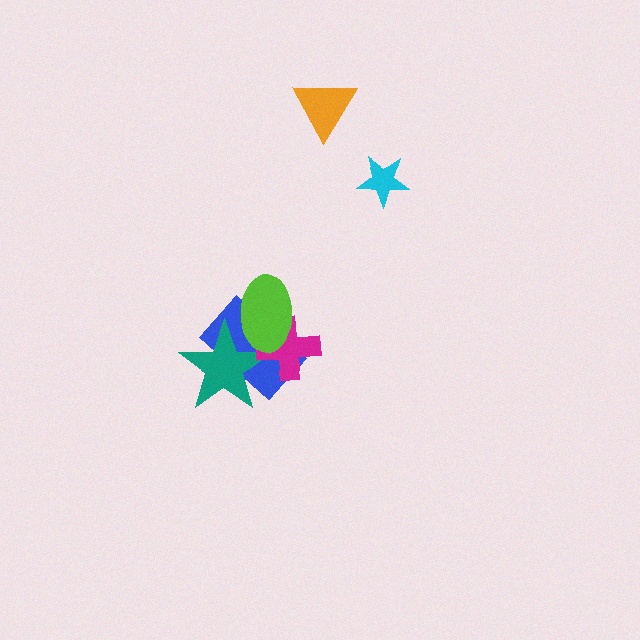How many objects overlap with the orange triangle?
0 objects overlap with the orange triangle.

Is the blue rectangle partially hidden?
Yes, it is partially covered by another shape.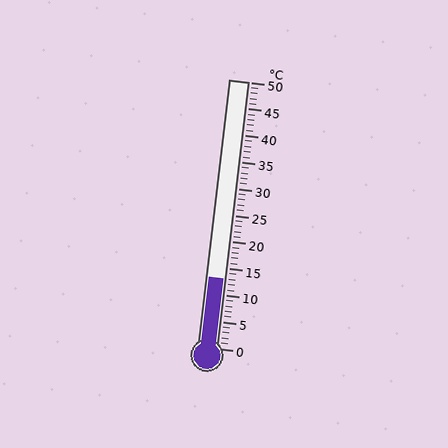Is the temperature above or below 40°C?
The temperature is below 40°C.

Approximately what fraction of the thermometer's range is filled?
The thermometer is filled to approximately 25% of its range.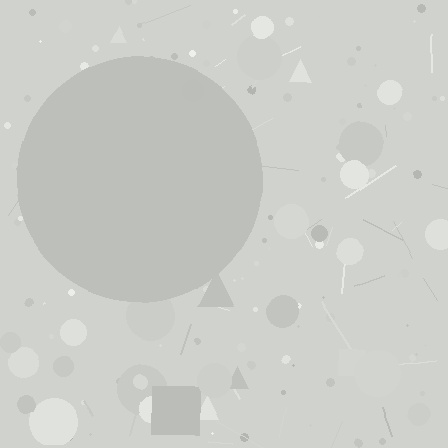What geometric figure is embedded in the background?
A circle is embedded in the background.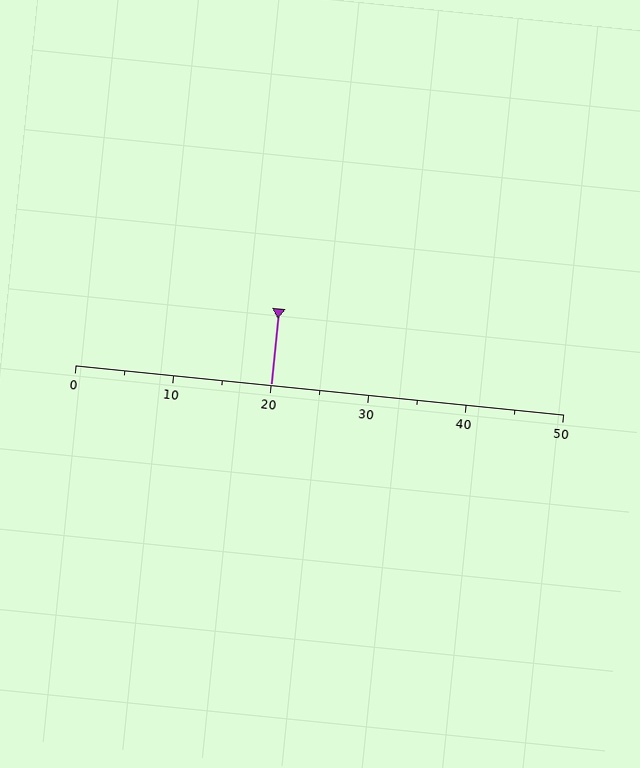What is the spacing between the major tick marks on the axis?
The major ticks are spaced 10 apart.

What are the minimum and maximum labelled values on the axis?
The axis runs from 0 to 50.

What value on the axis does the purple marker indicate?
The marker indicates approximately 20.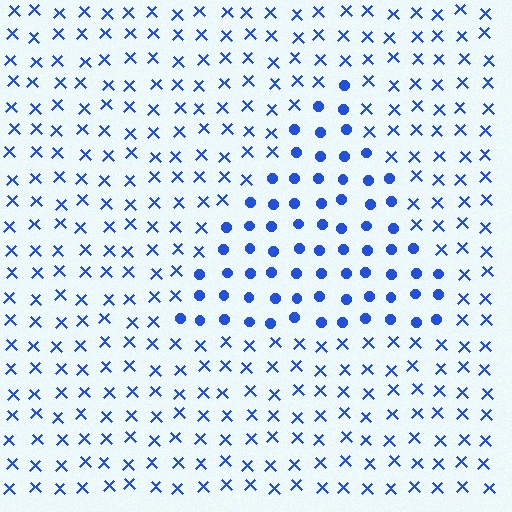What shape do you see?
I see a triangle.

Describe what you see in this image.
The image is filled with small blue elements arranged in a uniform grid. A triangle-shaped region contains circles, while the surrounding area contains X marks. The boundary is defined purely by the change in element shape.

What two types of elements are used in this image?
The image uses circles inside the triangle region and X marks outside it.